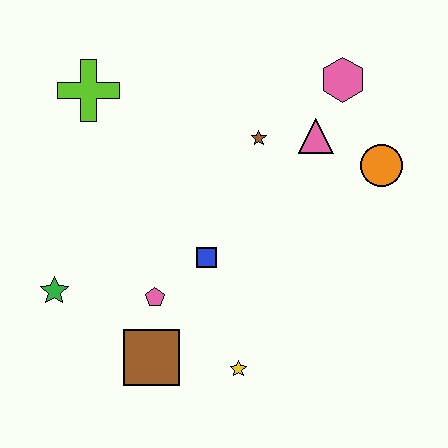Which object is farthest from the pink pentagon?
The pink hexagon is farthest from the pink pentagon.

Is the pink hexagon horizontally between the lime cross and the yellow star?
No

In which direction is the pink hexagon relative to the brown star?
The pink hexagon is to the right of the brown star.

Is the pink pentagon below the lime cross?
Yes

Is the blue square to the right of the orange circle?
No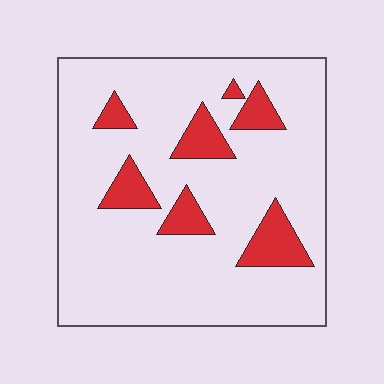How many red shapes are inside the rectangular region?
7.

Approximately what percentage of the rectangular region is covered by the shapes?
Approximately 15%.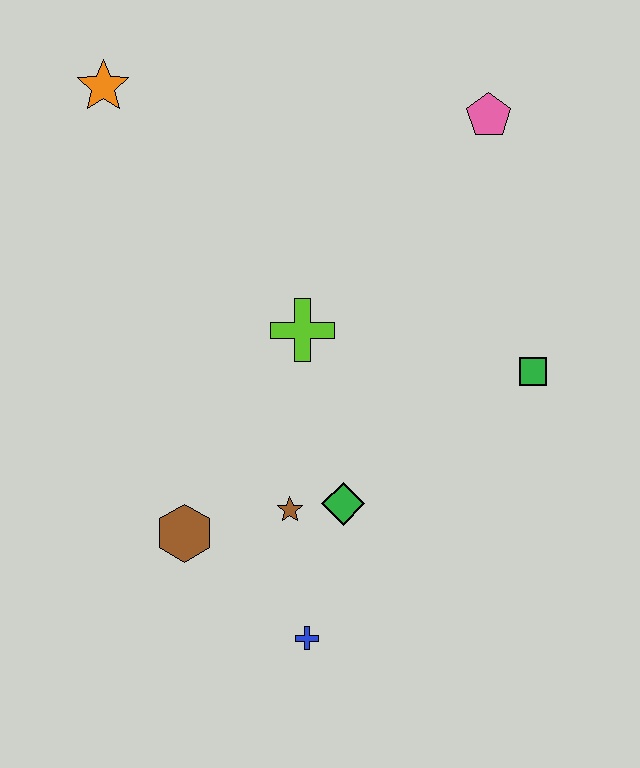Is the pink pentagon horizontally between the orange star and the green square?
Yes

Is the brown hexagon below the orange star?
Yes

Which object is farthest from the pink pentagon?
The blue cross is farthest from the pink pentagon.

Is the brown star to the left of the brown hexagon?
No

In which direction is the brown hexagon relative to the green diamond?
The brown hexagon is to the left of the green diamond.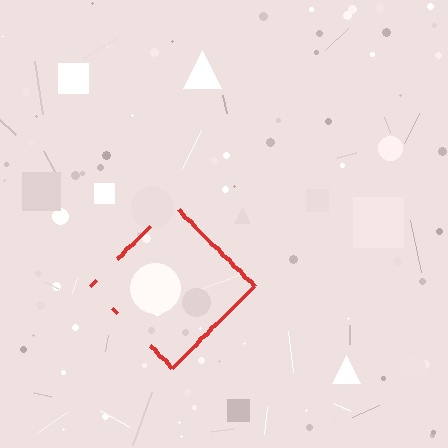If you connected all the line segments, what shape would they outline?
They would outline a diamond.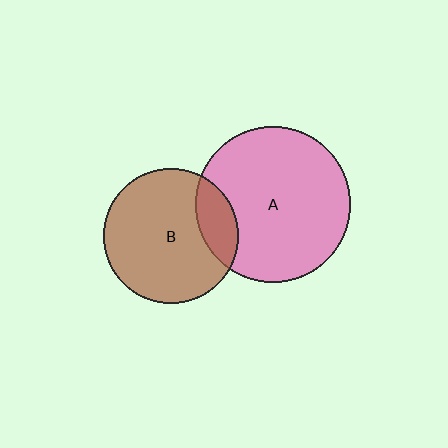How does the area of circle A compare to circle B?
Approximately 1.3 times.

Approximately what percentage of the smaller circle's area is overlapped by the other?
Approximately 20%.